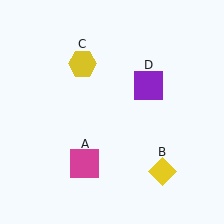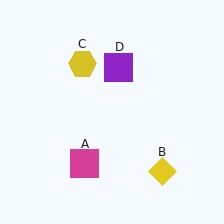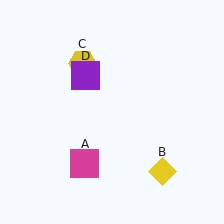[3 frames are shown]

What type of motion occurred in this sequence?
The purple square (object D) rotated counterclockwise around the center of the scene.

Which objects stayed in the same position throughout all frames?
Magenta square (object A) and yellow diamond (object B) and yellow hexagon (object C) remained stationary.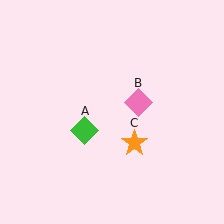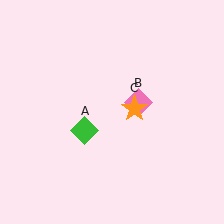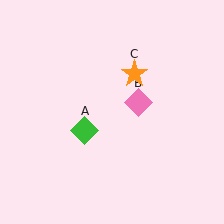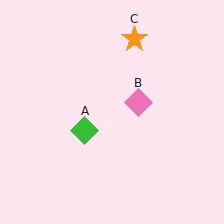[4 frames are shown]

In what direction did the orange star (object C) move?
The orange star (object C) moved up.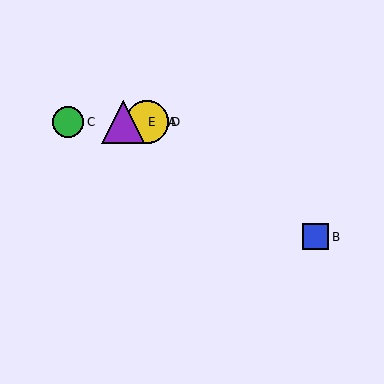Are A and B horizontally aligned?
No, A is at y≈122 and B is at y≈237.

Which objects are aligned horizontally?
Objects A, C, D, E are aligned horizontally.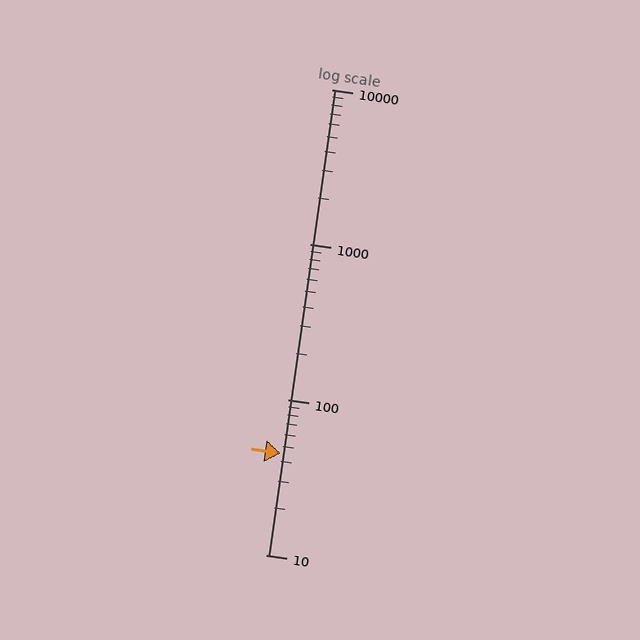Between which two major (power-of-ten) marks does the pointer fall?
The pointer is between 10 and 100.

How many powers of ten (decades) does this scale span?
The scale spans 3 decades, from 10 to 10000.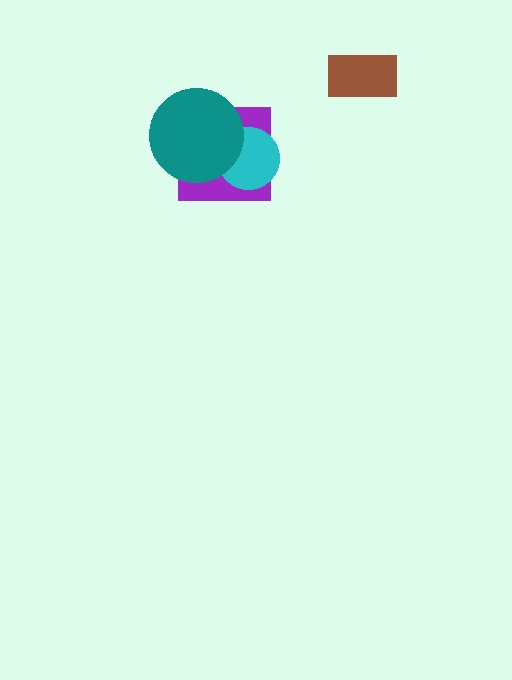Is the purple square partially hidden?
Yes, it is partially covered by another shape.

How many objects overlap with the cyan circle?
2 objects overlap with the cyan circle.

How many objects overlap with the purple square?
2 objects overlap with the purple square.